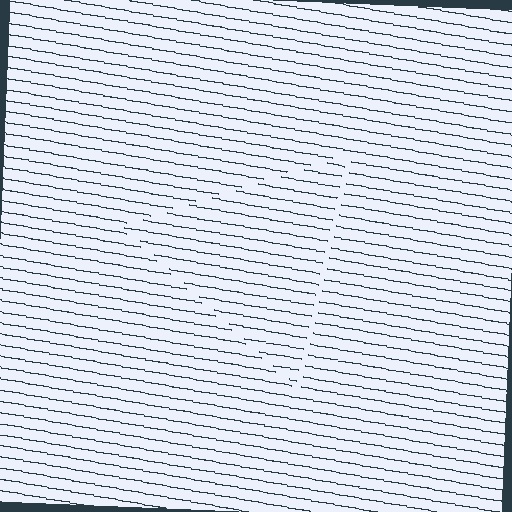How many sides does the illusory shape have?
3 sides — the line-ends trace a triangle.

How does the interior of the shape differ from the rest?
The interior of the shape contains the same grating, shifted by half a period — the contour is defined by the phase discontinuity where line-ends from the inner and outer gratings abut.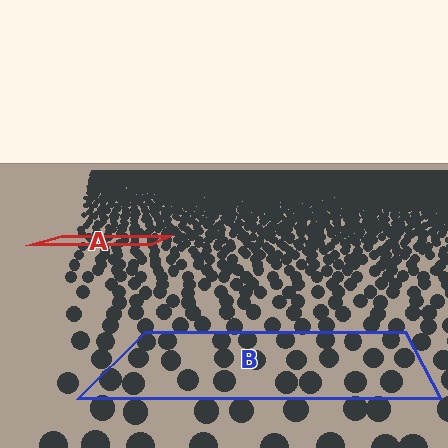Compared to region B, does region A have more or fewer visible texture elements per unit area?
Region A has more texture elements per unit area — they are packed more densely because it is farther away.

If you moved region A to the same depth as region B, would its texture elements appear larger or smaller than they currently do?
They would appear larger. At a closer depth, the same texture elements are projected at a bigger on-screen size.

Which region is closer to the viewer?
Region B is closer. The texture elements there are larger and more spread out.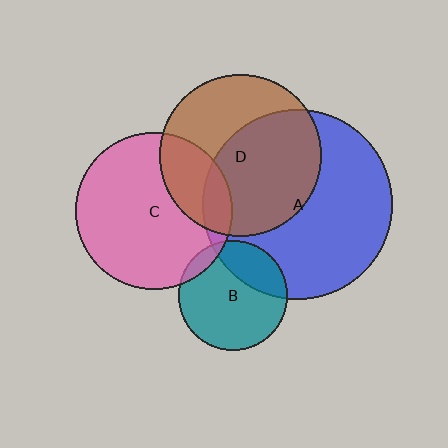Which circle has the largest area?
Circle A (blue).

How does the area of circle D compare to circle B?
Approximately 2.2 times.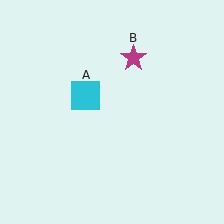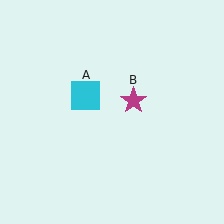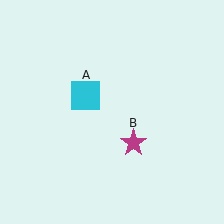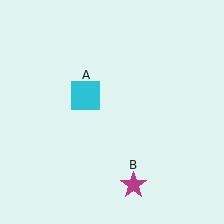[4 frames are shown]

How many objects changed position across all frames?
1 object changed position: magenta star (object B).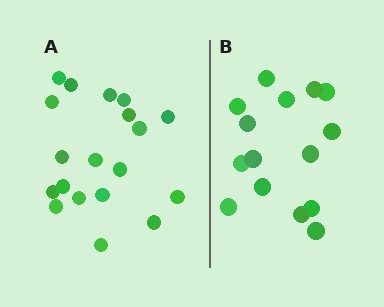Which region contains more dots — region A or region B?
Region A (the left region) has more dots.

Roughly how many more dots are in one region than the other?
Region A has about 4 more dots than region B.